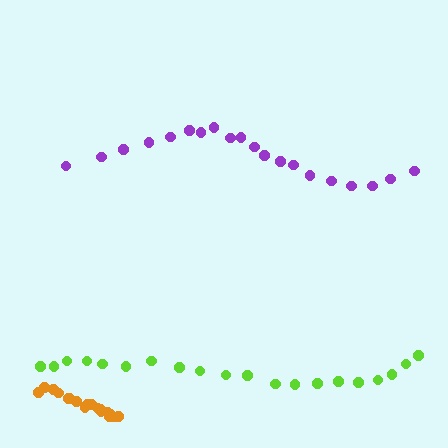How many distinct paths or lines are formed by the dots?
There are 3 distinct paths.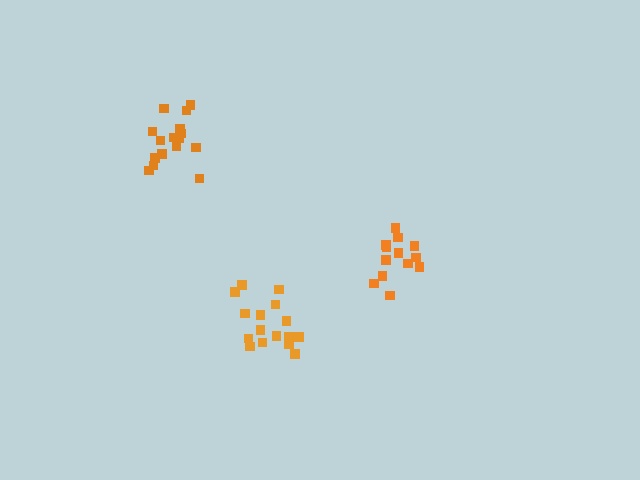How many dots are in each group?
Group 1: 16 dots, Group 2: 13 dots, Group 3: 16 dots (45 total).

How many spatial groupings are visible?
There are 3 spatial groupings.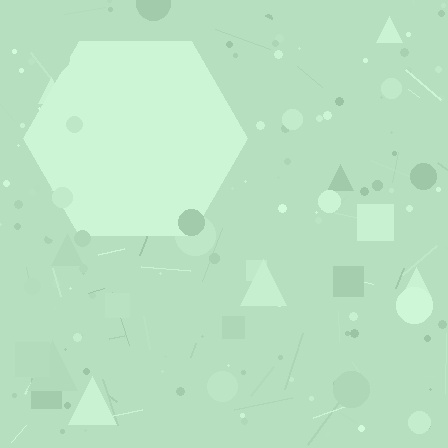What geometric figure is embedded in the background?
A hexagon is embedded in the background.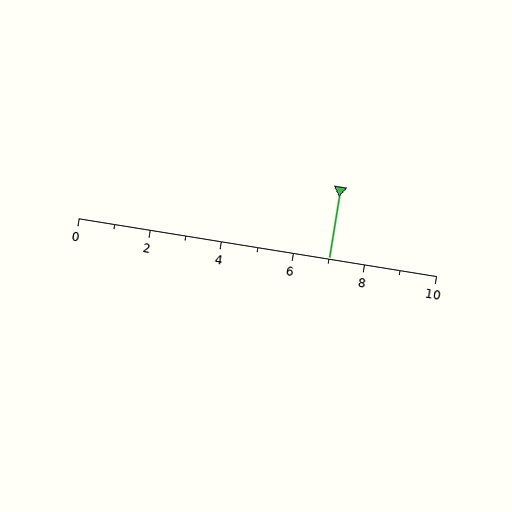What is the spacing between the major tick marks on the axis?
The major ticks are spaced 2 apart.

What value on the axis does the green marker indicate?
The marker indicates approximately 7.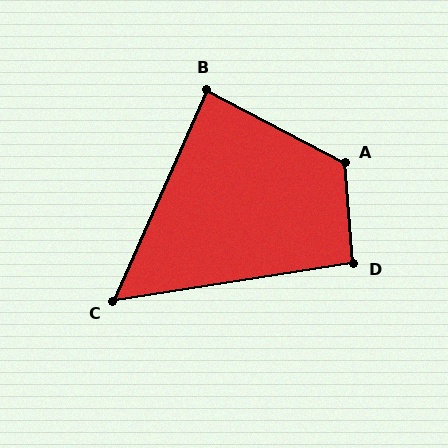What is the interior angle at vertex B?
Approximately 86 degrees (approximately right).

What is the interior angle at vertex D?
Approximately 94 degrees (approximately right).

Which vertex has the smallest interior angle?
C, at approximately 57 degrees.